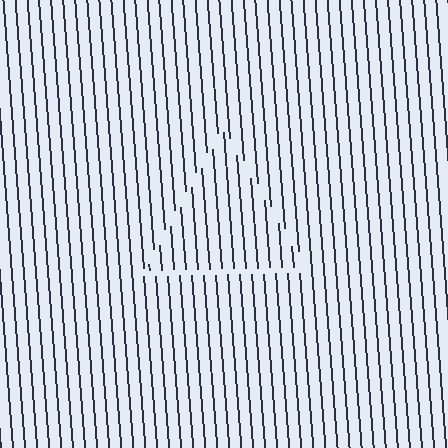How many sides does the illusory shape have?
3 sides — the line-ends trace a triangle.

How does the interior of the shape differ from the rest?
The interior of the shape contains the same grating, shifted by half a period — the contour is defined by the phase discontinuity where line-ends from the inner and outer gratings abut.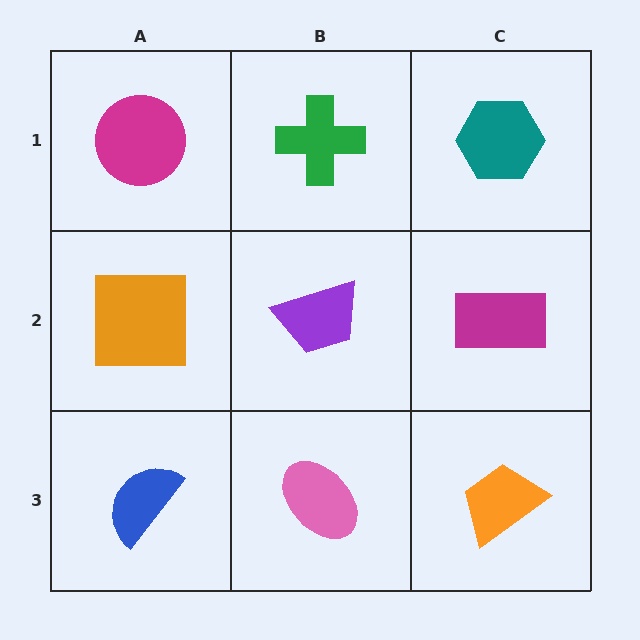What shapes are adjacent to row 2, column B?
A green cross (row 1, column B), a pink ellipse (row 3, column B), an orange square (row 2, column A), a magenta rectangle (row 2, column C).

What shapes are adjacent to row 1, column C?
A magenta rectangle (row 2, column C), a green cross (row 1, column B).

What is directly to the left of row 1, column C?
A green cross.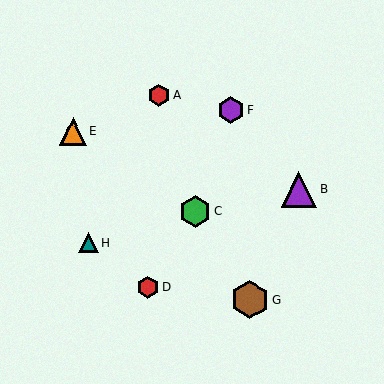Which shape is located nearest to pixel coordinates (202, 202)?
The green hexagon (labeled C) at (195, 212) is nearest to that location.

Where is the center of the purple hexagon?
The center of the purple hexagon is at (230, 111).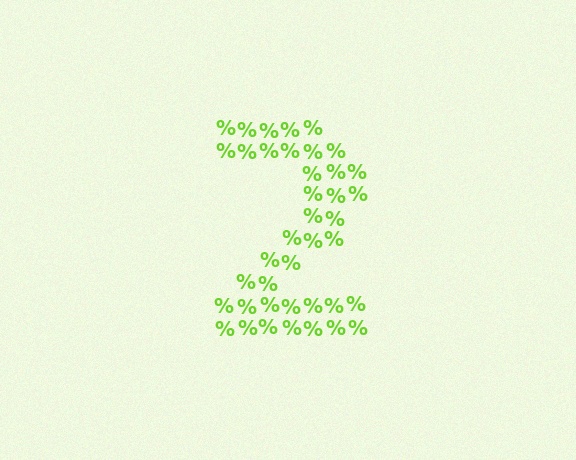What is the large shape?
The large shape is the digit 2.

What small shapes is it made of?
It is made of small percent signs.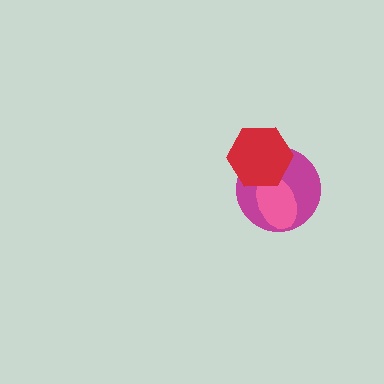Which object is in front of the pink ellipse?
The red hexagon is in front of the pink ellipse.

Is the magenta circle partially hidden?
Yes, it is partially covered by another shape.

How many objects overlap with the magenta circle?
2 objects overlap with the magenta circle.